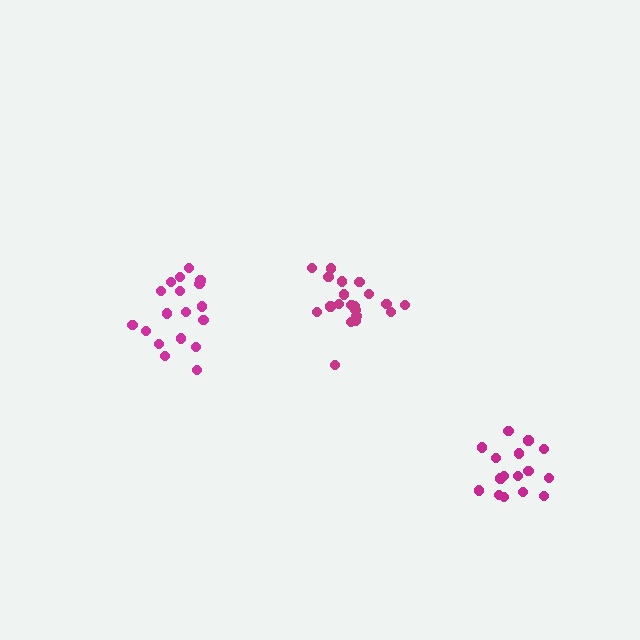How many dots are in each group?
Group 1: 20 dots, Group 2: 16 dots, Group 3: 18 dots (54 total).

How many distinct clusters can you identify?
There are 3 distinct clusters.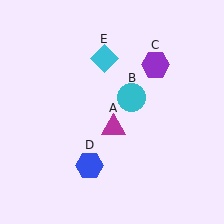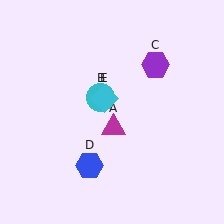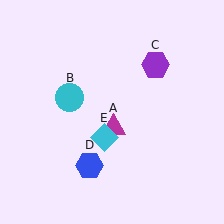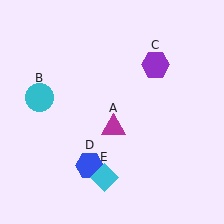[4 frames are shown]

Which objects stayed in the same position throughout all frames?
Magenta triangle (object A) and purple hexagon (object C) and blue hexagon (object D) remained stationary.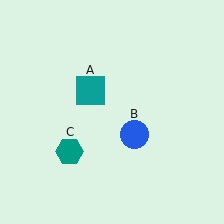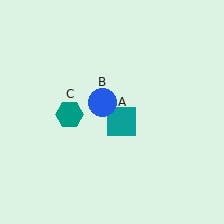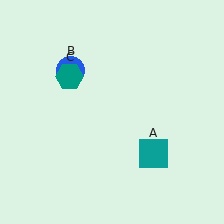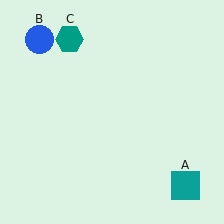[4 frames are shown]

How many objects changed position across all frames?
3 objects changed position: teal square (object A), blue circle (object B), teal hexagon (object C).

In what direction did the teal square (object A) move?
The teal square (object A) moved down and to the right.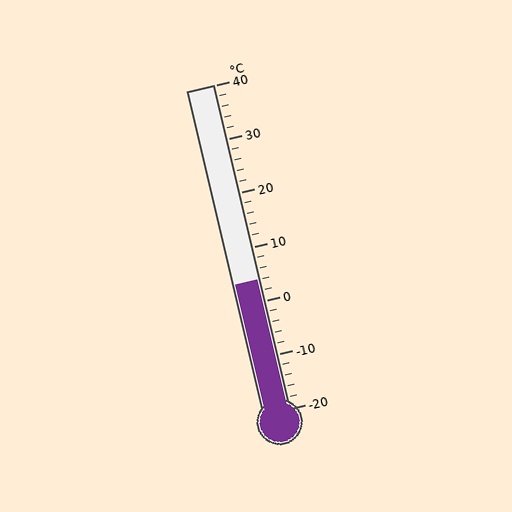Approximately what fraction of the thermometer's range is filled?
The thermometer is filled to approximately 40% of its range.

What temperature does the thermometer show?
The thermometer shows approximately 4°C.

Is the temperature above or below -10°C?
The temperature is above -10°C.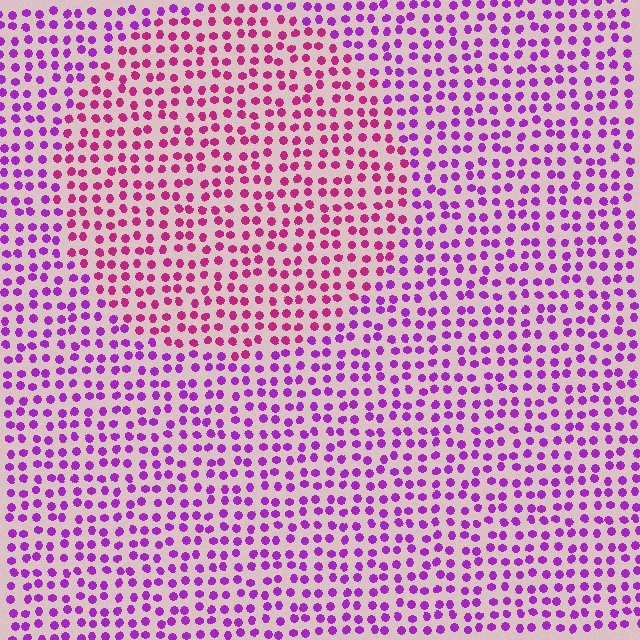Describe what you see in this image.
The image is filled with small purple elements in a uniform arrangement. A circle-shaped region is visible where the elements are tinted to a slightly different hue, forming a subtle color boundary.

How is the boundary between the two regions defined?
The boundary is defined purely by a slight shift in hue (about 35 degrees). Spacing, size, and orientation are identical on both sides.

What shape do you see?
I see a circle.